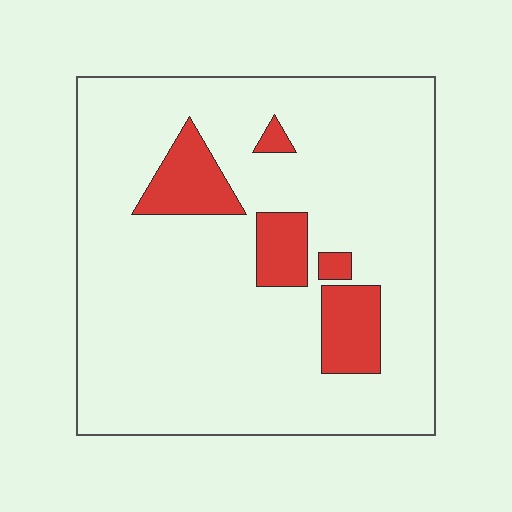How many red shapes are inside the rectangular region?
5.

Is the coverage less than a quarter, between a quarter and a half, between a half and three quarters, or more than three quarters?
Less than a quarter.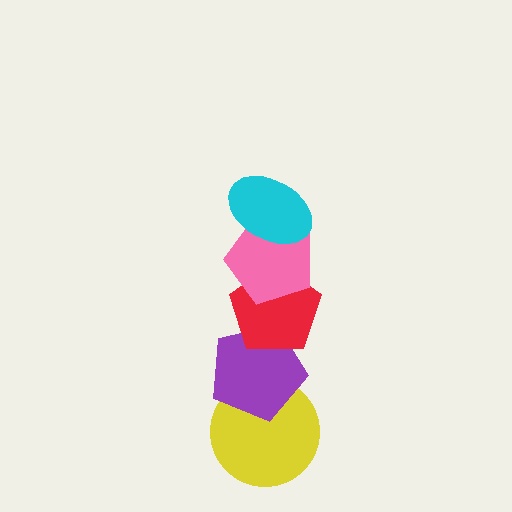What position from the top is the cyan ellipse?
The cyan ellipse is 1st from the top.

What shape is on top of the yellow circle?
The purple pentagon is on top of the yellow circle.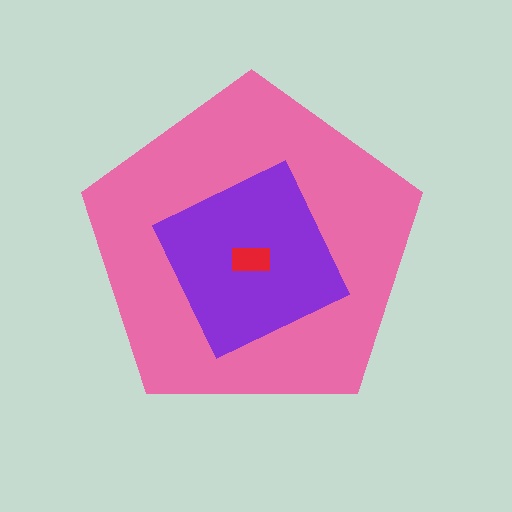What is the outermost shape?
The pink pentagon.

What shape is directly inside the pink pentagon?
The purple square.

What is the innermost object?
The red rectangle.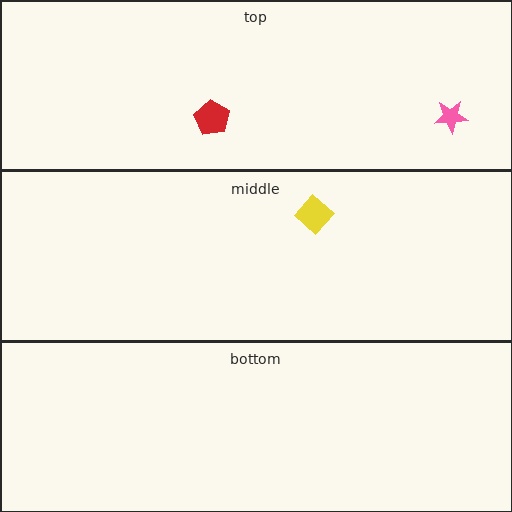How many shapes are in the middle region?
1.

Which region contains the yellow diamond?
The middle region.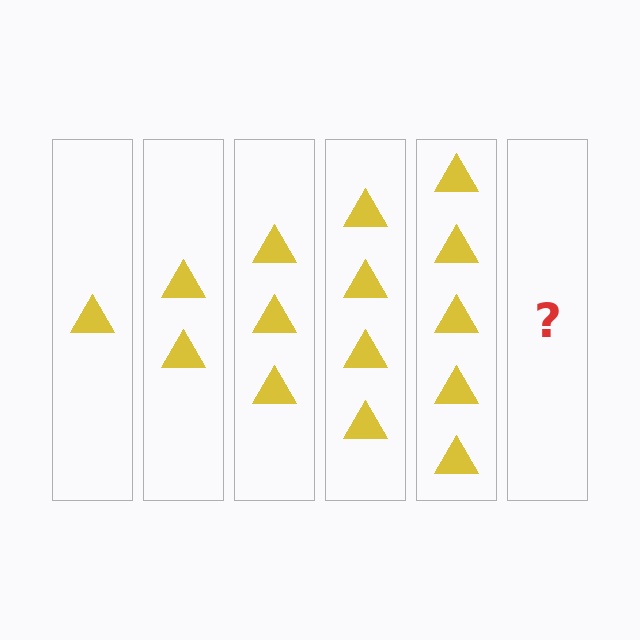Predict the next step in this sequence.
The next step is 6 triangles.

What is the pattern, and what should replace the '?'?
The pattern is that each step adds one more triangle. The '?' should be 6 triangles.